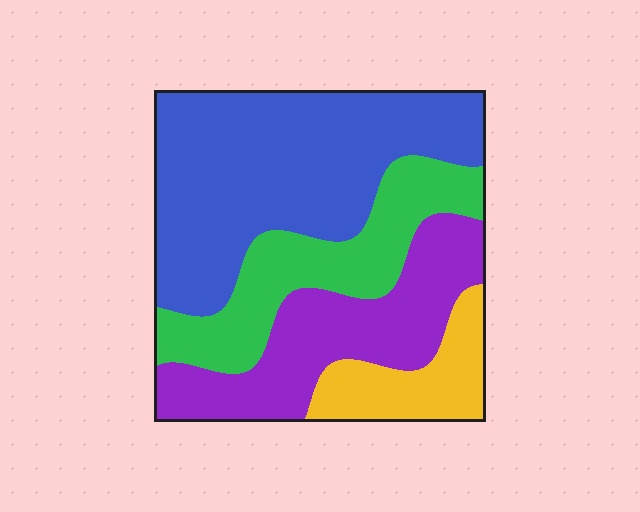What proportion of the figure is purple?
Purple covers roughly 25% of the figure.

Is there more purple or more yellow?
Purple.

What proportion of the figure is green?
Green takes up about one fifth (1/5) of the figure.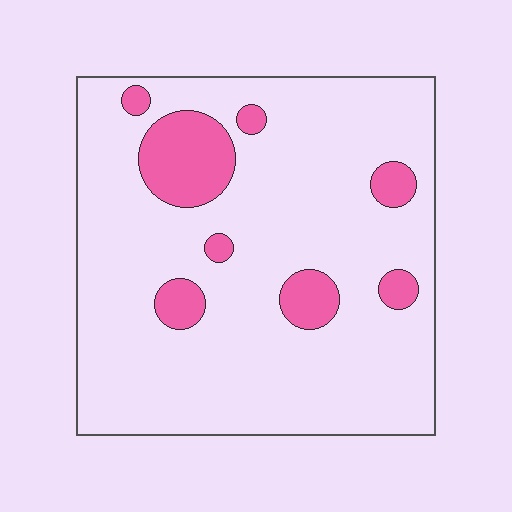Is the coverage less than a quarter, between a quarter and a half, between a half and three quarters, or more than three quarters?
Less than a quarter.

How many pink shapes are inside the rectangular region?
8.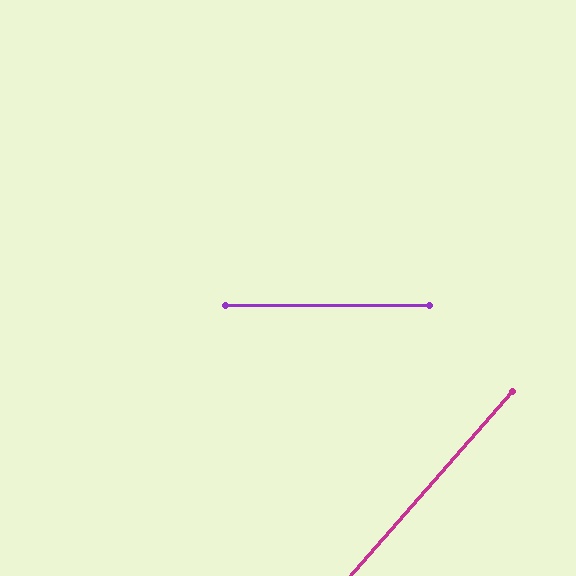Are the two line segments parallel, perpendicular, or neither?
Neither parallel nor perpendicular — they differ by about 49°.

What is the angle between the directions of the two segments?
Approximately 49 degrees.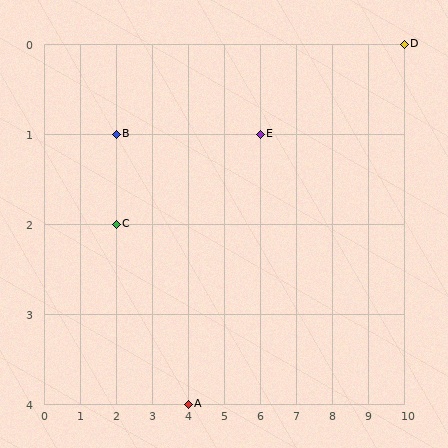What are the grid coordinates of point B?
Point B is at grid coordinates (2, 1).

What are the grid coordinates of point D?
Point D is at grid coordinates (10, 0).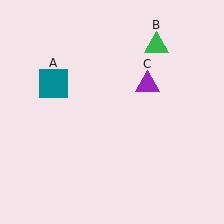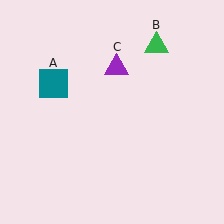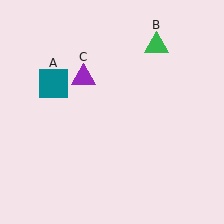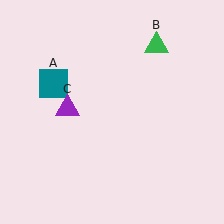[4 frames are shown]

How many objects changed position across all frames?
1 object changed position: purple triangle (object C).